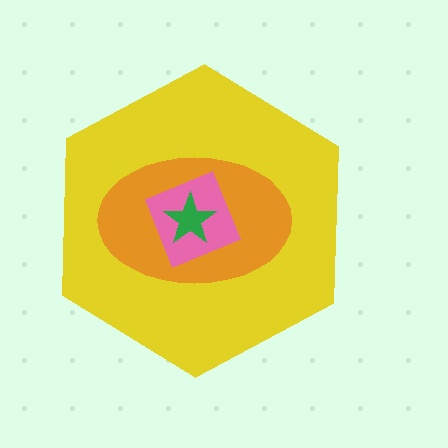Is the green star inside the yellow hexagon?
Yes.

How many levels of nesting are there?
4.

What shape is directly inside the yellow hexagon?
The orange ellipse.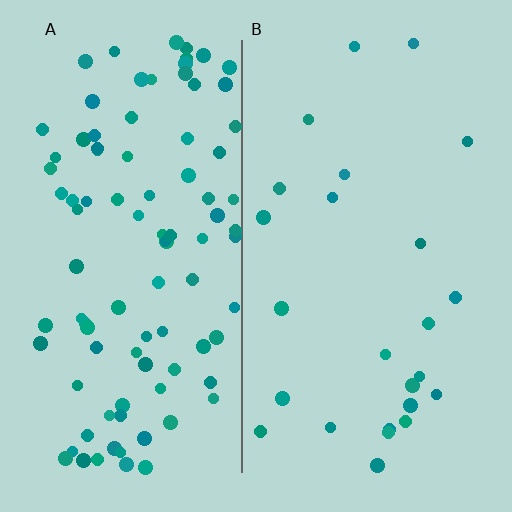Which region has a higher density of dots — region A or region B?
A (the left).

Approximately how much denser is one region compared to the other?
Approximately 3.8× — region A over region B.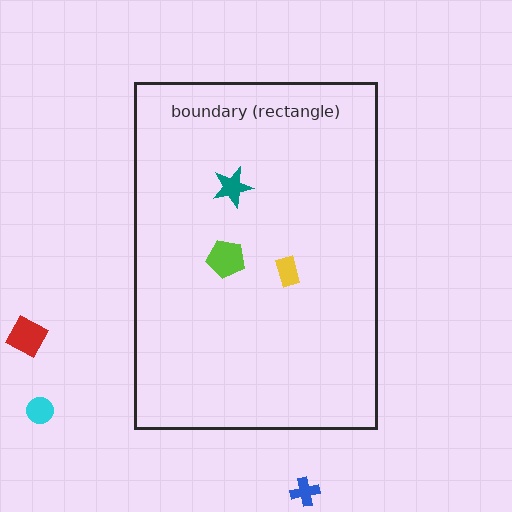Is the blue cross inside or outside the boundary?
Outside.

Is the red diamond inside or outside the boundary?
Outside.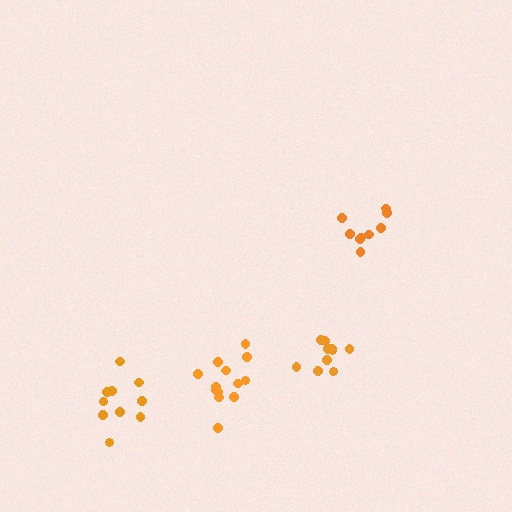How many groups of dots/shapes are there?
There are 4 groups.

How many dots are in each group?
Group 1: 9 dots, Group 2: 10 dots, Group 3: 13 dots, Group 4: 10 dots (42 total).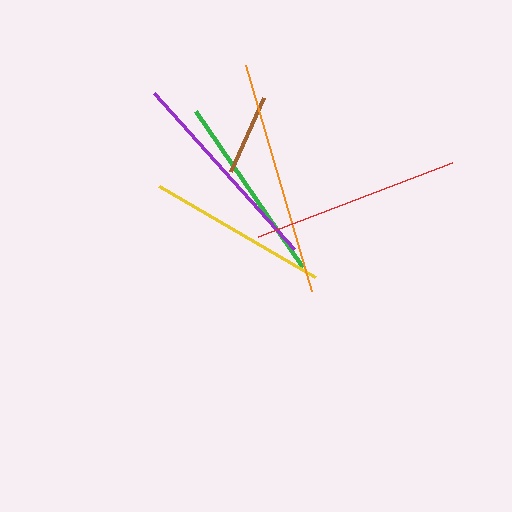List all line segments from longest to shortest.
From longest to shortest: orange, purple, red, green, yellow, brown.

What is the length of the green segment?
The green segment is approximately 189 pixels long.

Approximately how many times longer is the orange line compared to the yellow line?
The orange line is approximately 1.3 times the length of the yellow line.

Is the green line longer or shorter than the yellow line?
The green line is longer than the yellow line.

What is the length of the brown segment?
The brown segment is approximately 82 pixels long.